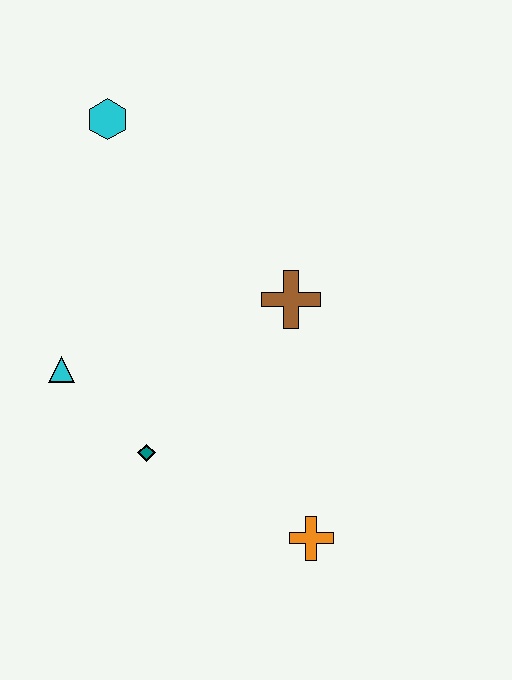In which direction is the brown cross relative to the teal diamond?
The brown cross is above the teal diamond.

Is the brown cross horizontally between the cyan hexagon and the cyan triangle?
No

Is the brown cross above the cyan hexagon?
No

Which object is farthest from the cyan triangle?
The orange cross is farthest from the cyan triangle.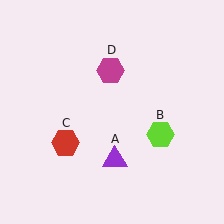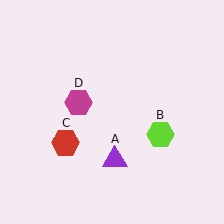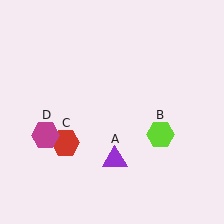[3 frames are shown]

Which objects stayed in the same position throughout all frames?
Purple triangle (object A) and lime hexagon (object B) and red hexagon (object C) remained stationary.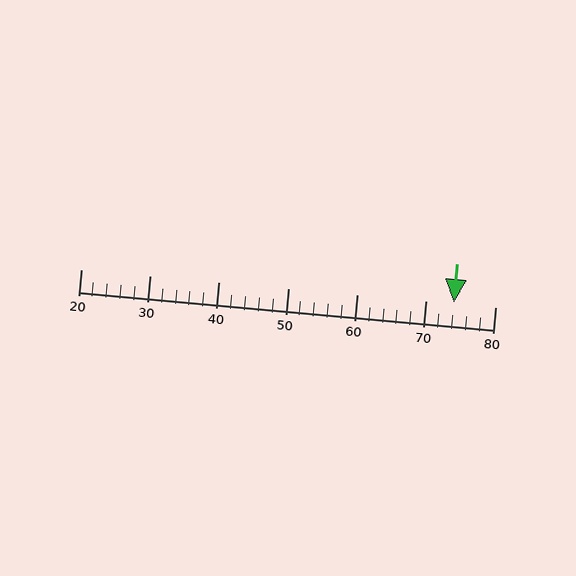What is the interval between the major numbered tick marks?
The major tick marks are spaced 10 units apart.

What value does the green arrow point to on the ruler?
The green arrow points to approximately 74.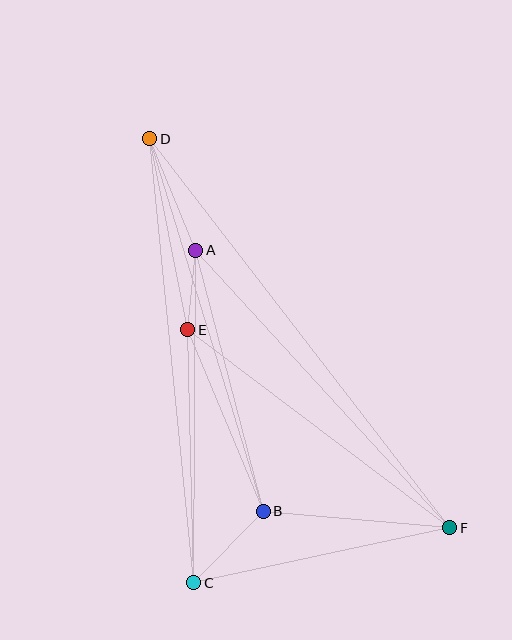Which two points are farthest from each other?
Points D and F are farthest from each other.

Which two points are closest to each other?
Points A and E are closest to each other.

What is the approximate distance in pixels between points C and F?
The distance between C and F is approximately 262 pixels.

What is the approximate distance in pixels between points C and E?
The distance between C and E is approximately 253 pixels.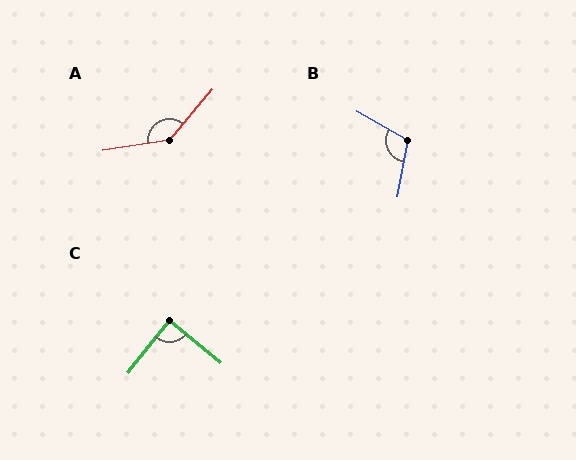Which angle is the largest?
A, at approximately 139 degrees.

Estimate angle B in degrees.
Approximately 109 degrees.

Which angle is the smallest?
C, at approximately 89 degrees.